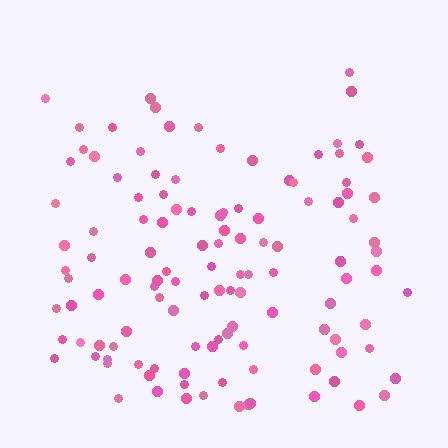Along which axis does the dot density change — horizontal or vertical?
Vertical.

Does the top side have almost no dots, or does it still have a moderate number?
Still a moderate number, just noticeably fewer than the bottom.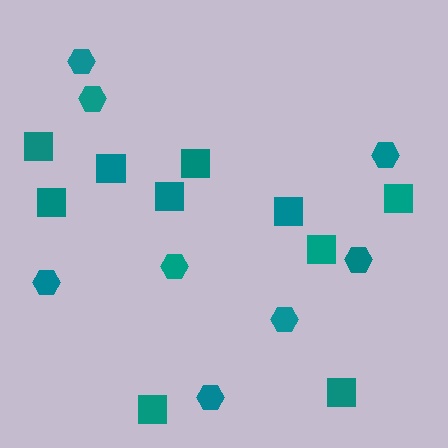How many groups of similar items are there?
There are 2 groups: one group of squares (10) and one group of hexagons (8).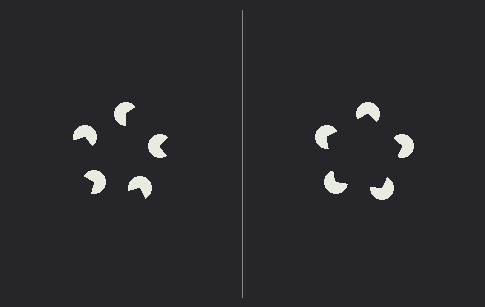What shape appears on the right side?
An illusory pentagon.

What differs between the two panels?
The pac-man discs are positioned identically on both sides; only the wedge orientations differ. On the right they align to a pentagon; on the left they are misaligned.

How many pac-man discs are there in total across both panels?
10 — 5 on each side.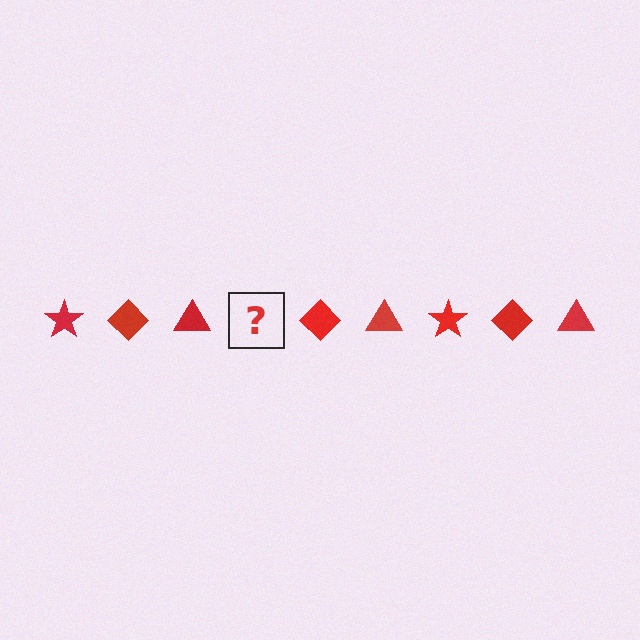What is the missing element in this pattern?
The missing element is a red star.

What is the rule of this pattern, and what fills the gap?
The rule is that the pattern cycles through star, diamond, triangle shapes in red. The gap should be filled with a red star.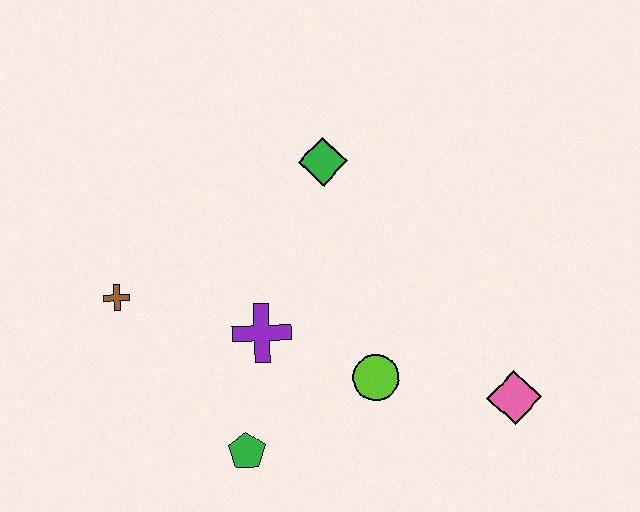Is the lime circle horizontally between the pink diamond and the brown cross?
Yes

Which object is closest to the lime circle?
The purple cross is closest to the lime circle.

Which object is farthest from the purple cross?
The pink diamond is farthest from the purple cross.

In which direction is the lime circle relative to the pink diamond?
The lime circle is to the left of the pink diamond.